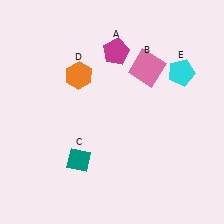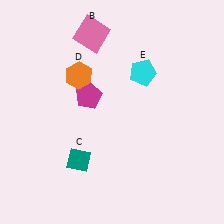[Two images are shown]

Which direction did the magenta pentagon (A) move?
The magenta pentagon (A) moved down.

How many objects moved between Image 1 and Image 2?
3 objects moved between the two images.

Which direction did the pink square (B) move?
The pink square (B) moved left.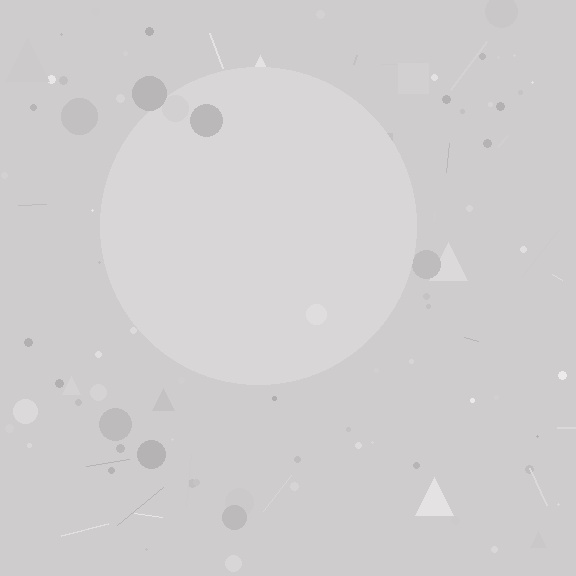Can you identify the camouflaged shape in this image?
The camouflaged shape is a circle.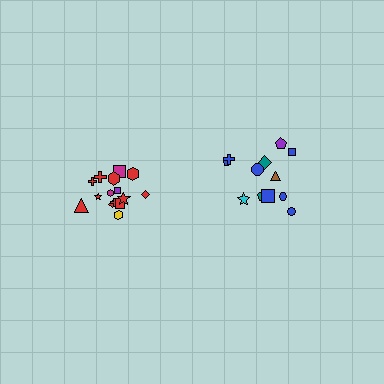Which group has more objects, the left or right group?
The left group.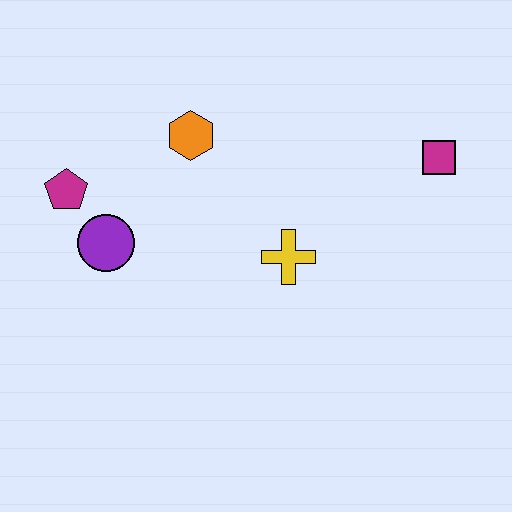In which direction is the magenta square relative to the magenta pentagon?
The magenta square is to the right of the magenta pentagon.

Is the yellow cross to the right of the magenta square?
No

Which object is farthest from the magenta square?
The magenta pentagon is farthest from the magenta square.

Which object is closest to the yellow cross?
The orange hexagon is closest to the yellow cross.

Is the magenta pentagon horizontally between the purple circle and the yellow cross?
No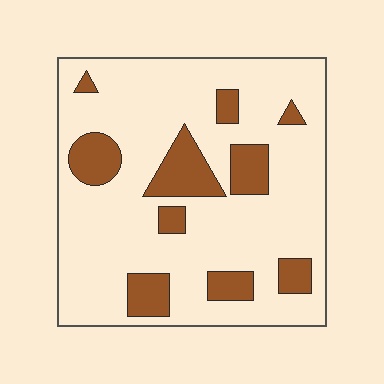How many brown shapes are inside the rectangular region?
10.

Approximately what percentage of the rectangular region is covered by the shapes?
Approximately 20%.